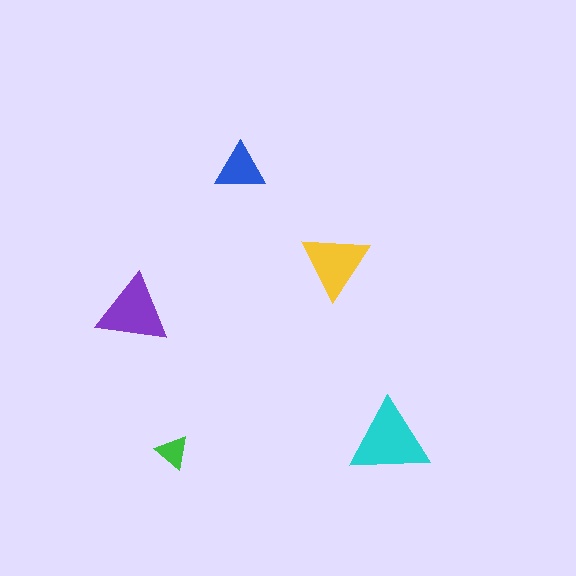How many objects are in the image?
There are 5 objects in the image.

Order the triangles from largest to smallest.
the cyan one, the purple one, the yellow one, the blue one, the green one.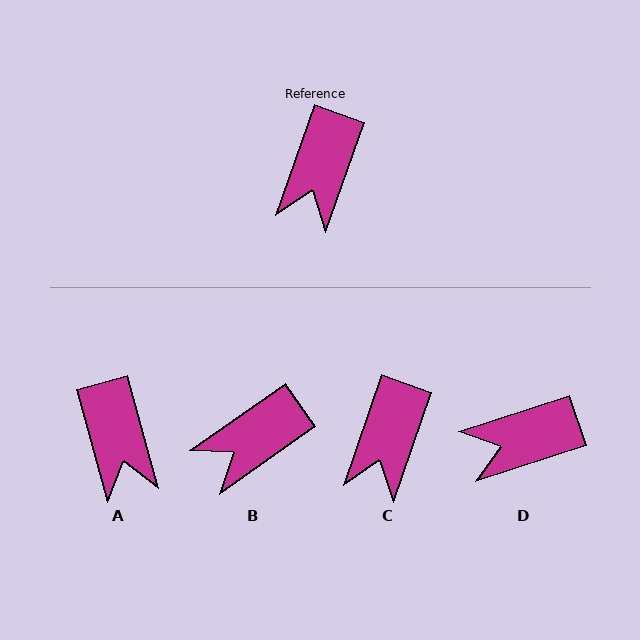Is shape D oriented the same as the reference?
No, it is off by about 53 degrees.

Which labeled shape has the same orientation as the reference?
C.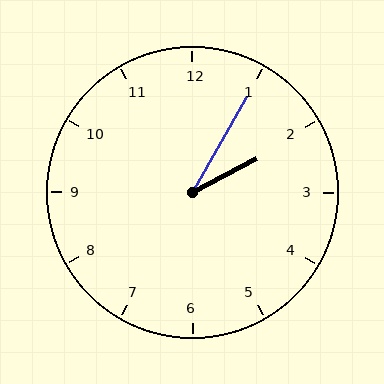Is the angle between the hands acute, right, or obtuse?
It is acute.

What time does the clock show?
2:05.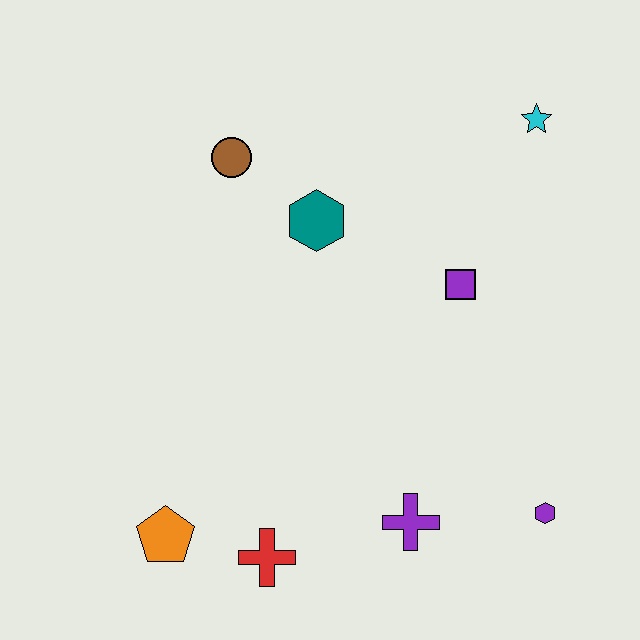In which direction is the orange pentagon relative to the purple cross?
The orange pentagon is to the left of the purple cross.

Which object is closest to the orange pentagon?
The red cross is closest to the orange pentagon.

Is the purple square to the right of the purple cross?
Yes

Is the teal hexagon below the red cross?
No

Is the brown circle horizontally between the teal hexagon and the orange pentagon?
Yes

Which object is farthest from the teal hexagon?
The purple hexagon is farthest from the teal hexagon.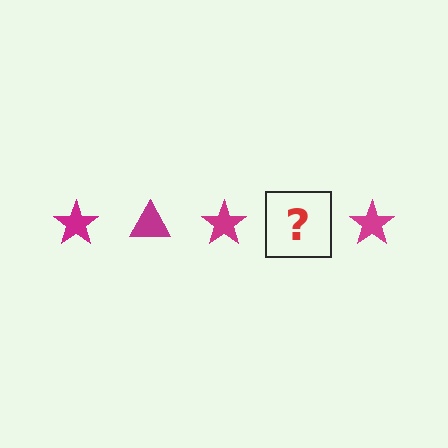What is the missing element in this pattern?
The missing element is a magenta triangle.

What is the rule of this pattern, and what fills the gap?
The rule is that the pattern cycles through star, triangle shapes in magenta. The gap should be filled with a magenta triangle.